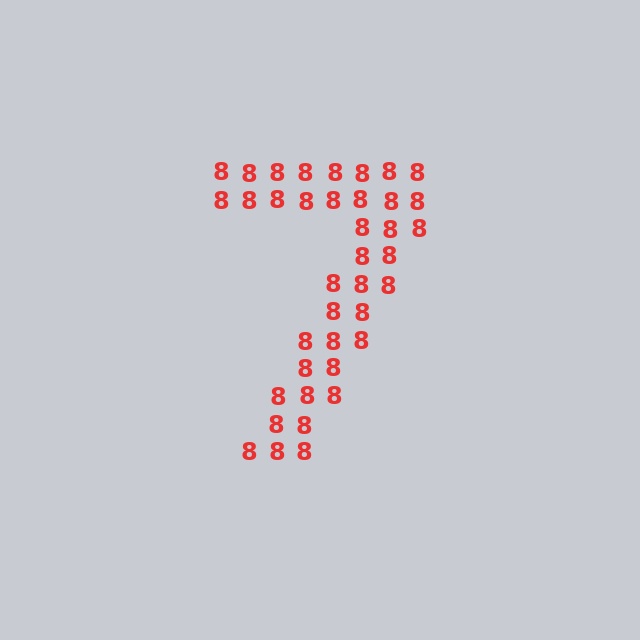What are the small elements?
The small elements are digit 8's.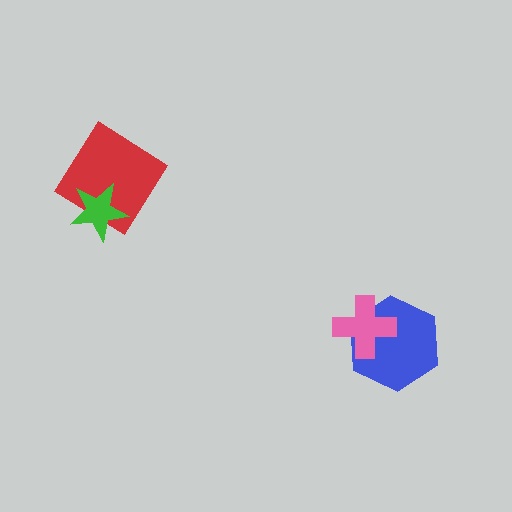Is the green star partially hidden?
No, no other shape covers it.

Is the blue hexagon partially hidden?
Yes, it is partially covered by another shape.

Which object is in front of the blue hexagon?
The pink cross is in front of the blue hexagon.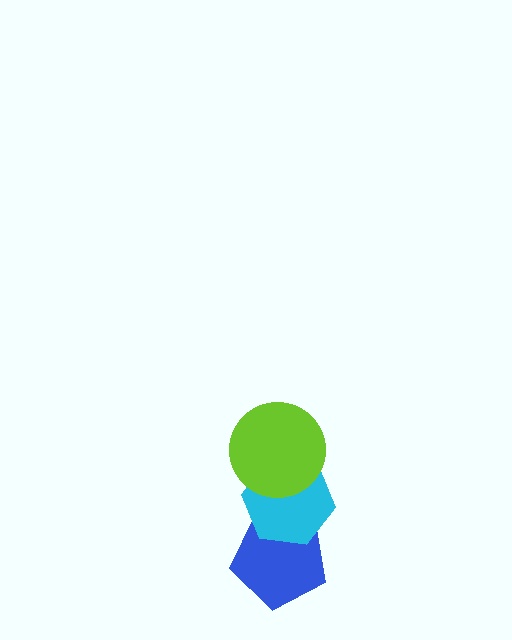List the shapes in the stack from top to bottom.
From top to bottom: the lime circle, the cyan hexagon, the blue pentagon.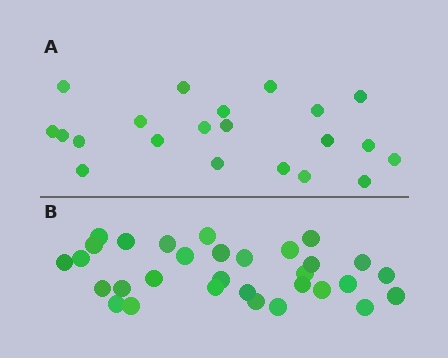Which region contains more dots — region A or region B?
Region B (the bottom region) has more dots.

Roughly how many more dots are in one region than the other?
Region B has roughly 10 or so more dots than region A.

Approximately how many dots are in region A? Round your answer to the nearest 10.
About 20 dots. (The exact count is 21, which rounds to 20.)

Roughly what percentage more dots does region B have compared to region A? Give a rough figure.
About 50% more.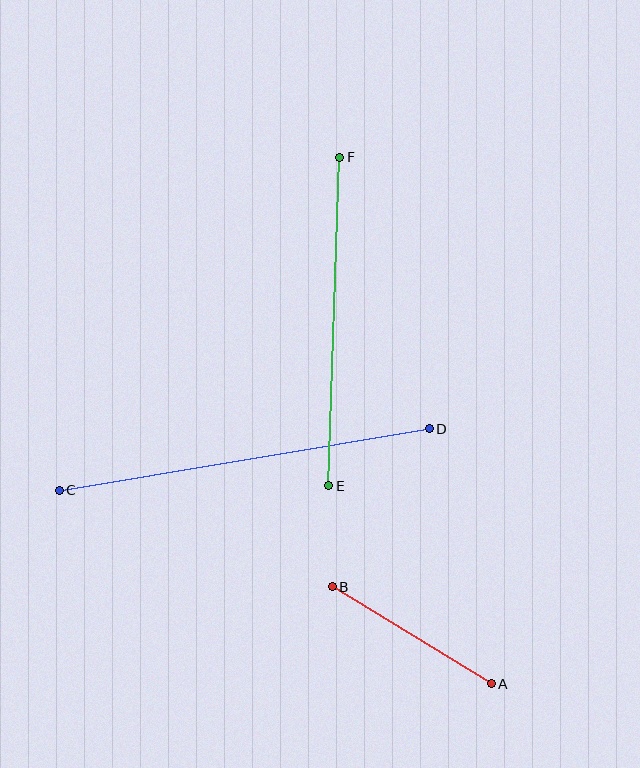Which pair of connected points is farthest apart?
Points C and D are farthest apart.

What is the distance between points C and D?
The distance is approximately 375 pixels.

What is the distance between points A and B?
The distance is approximately 186 pixels.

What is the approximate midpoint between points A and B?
The midpoint is at approximately (412, 635) pixels.